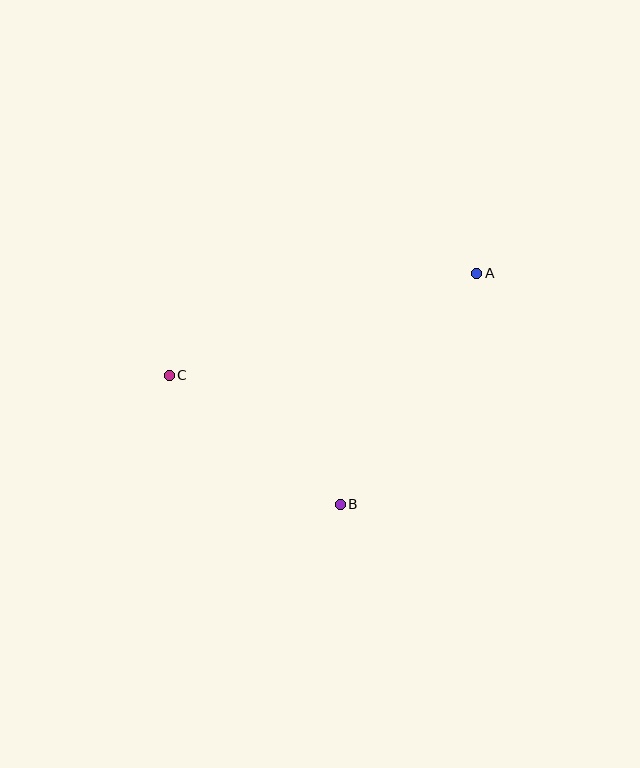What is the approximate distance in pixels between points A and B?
The distance between A and B is approximately 269 pixels.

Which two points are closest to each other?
Points B and C are closest to each other.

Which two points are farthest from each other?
Points A and C are farthest from each other.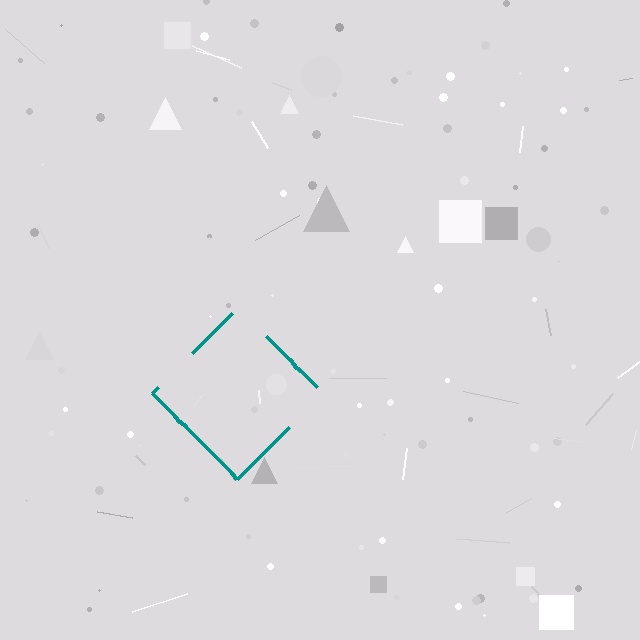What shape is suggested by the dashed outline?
The dashed outline suggests a diamond.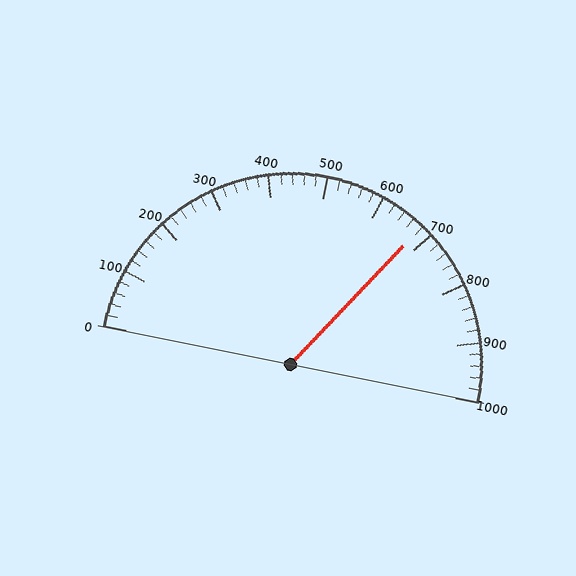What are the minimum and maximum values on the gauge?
The gauge ranges from 0 to 1000.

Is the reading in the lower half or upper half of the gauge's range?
The reading is in the upper half of the range (0 to 1000).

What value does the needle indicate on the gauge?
The needle indicates approximately 680.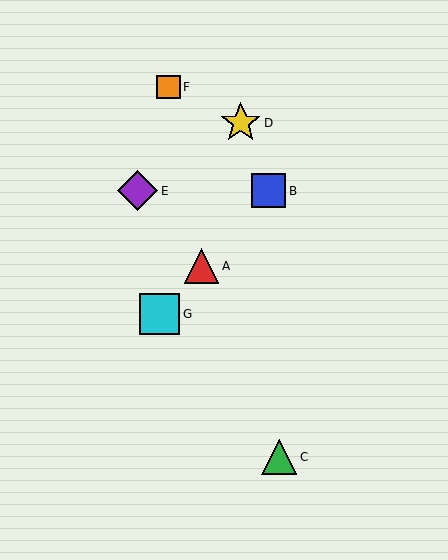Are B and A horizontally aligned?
No, B is at y≈191 and A is at y≈266.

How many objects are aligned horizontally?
2 objects (B, E) are aligned horizontally.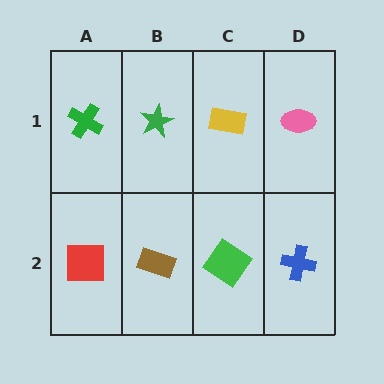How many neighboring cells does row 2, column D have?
2.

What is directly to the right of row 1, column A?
A green star.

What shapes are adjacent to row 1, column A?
A red square (row 2, column A), a green star (row 1, column B).